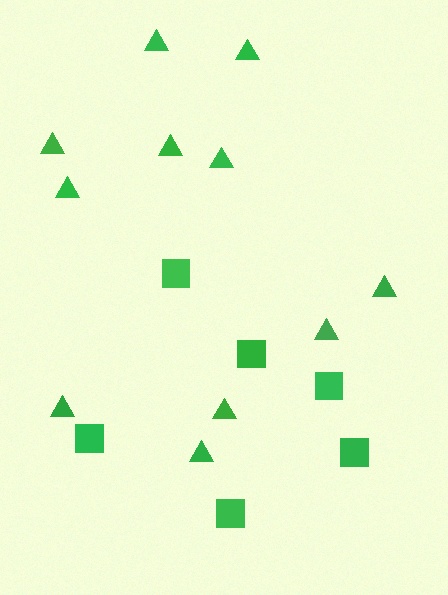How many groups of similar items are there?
There are 2 groups: one group of triangles (11) and one group of squares (6).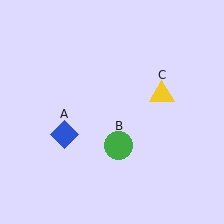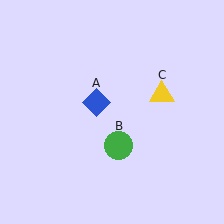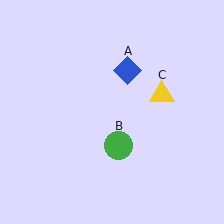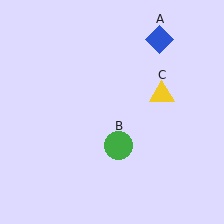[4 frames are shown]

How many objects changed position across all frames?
1 object changed position: blue diamond (object A).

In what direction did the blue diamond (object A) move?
The blue diamond (object A) moved up and to the right.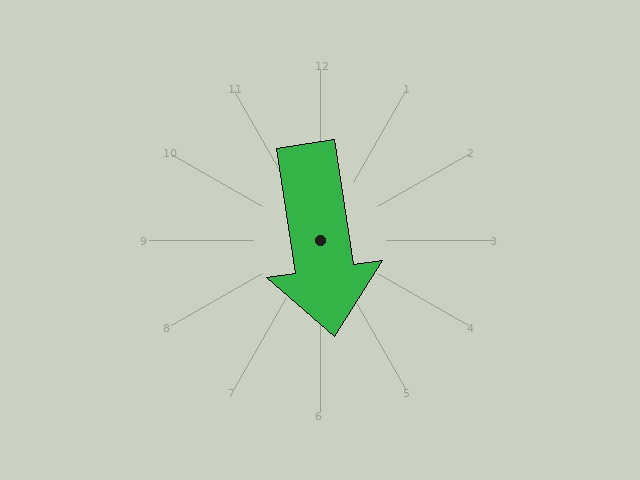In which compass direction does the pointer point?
South.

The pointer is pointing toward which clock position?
Roughly 6 o'clock.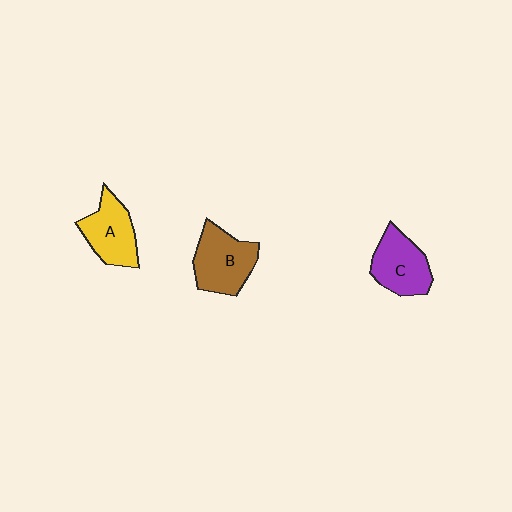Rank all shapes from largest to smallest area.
From largest to smallest: B (brown), C (purple), A (yellow).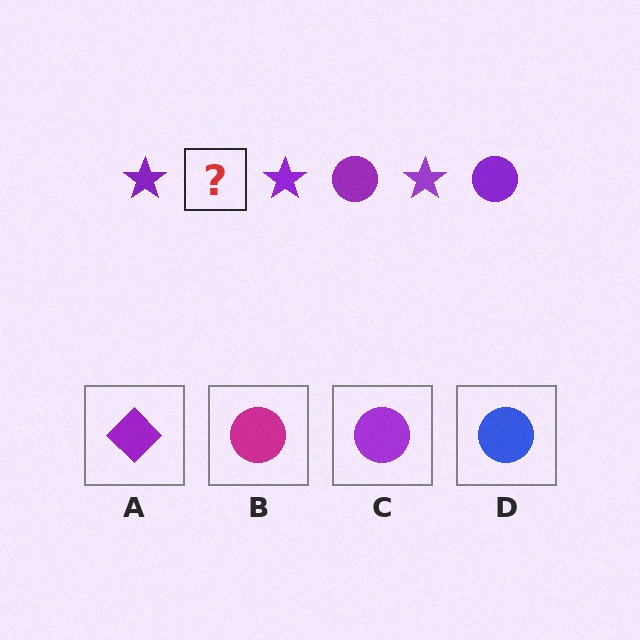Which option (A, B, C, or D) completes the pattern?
C.